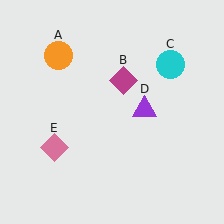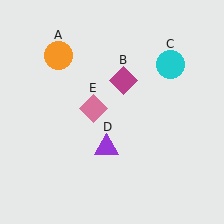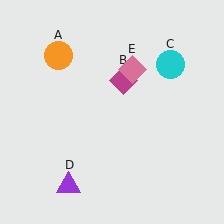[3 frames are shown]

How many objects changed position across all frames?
2 objects changed position: purple triangle (object D), pink diamond (object E).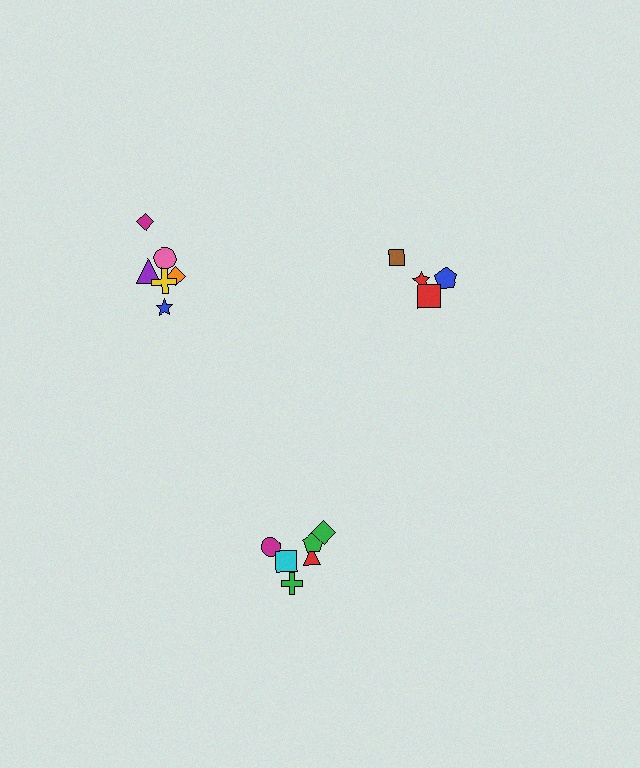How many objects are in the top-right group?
There are 4 objects.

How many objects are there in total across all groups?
There are 16 objects.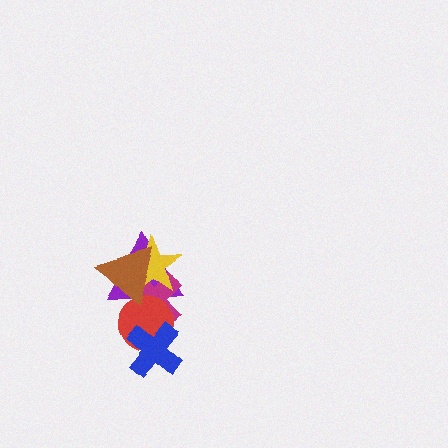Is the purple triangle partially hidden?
Yes, it is partially covered by another shape.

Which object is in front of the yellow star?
The brown triangle is in front of the yellow star.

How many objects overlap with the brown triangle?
4 objects overlap with the brown triangle.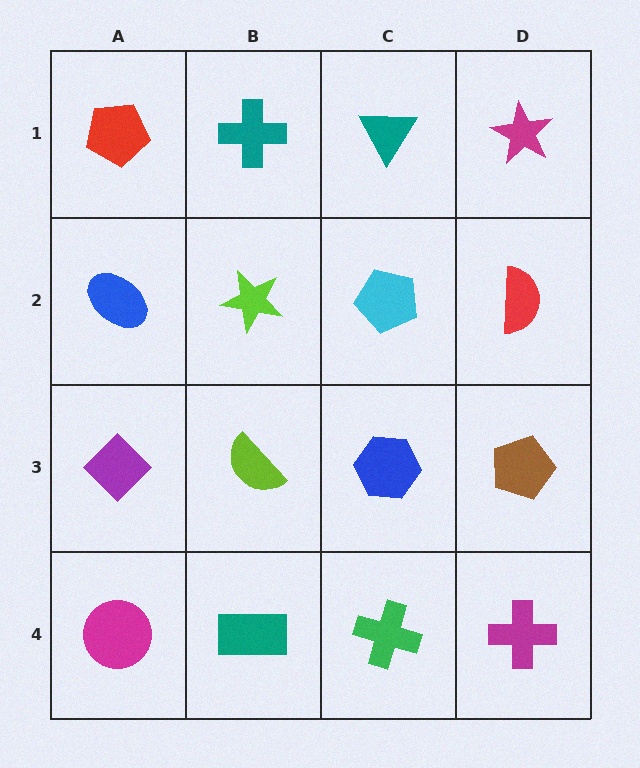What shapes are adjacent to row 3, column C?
A cyan pentagon (row 2, column C), a green cross (row 4, column C), a lime semicircle (row 3, column B), a brown pentagon (row 3, column D).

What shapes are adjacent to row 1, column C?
A cyan pentagon (row 2, column C), a teal cross (row 1, column B), a magenta star (row 1, column D).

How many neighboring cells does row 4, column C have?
3.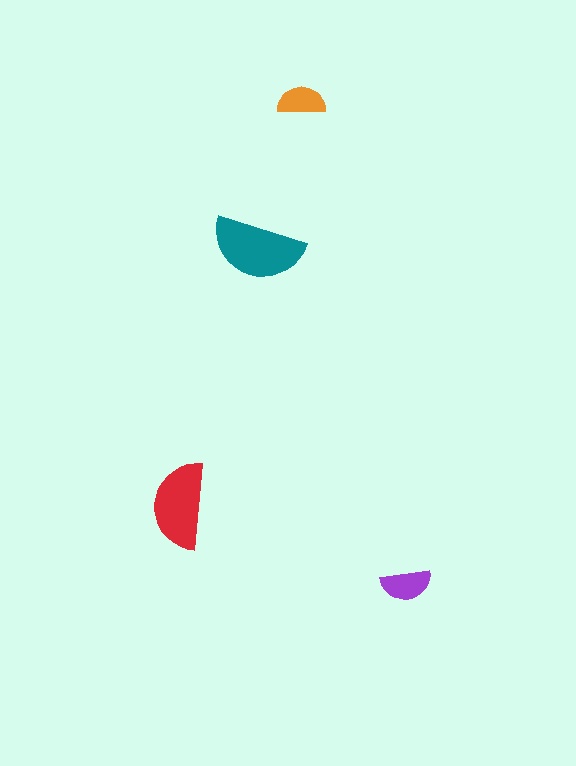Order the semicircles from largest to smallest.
the teal one, the red one, the purple one, the orange one.